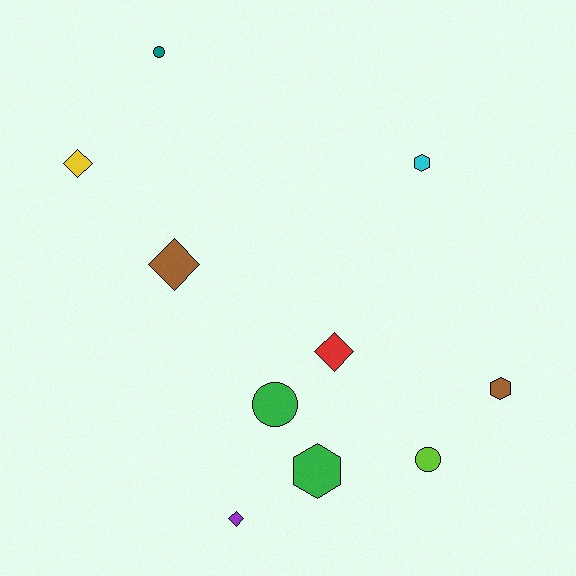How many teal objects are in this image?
There is 1 teal object.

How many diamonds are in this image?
There are 4 diamonds.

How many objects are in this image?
There are 10 objects.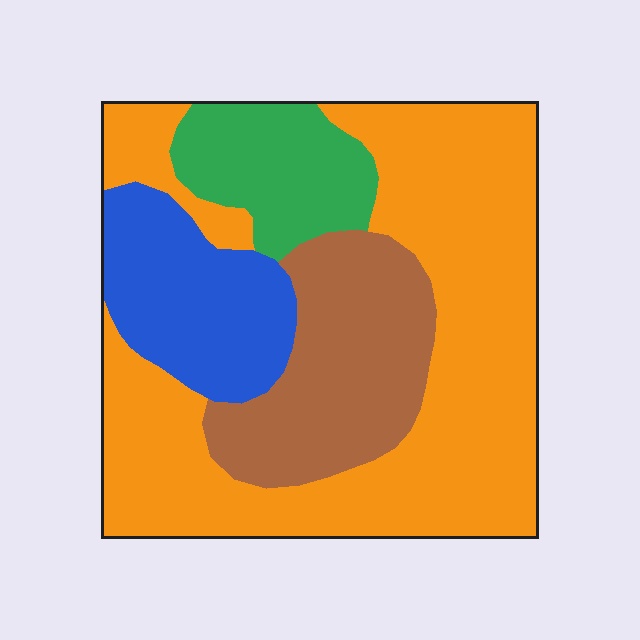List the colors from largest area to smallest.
From largest to smallest: orange, brown, blue, green.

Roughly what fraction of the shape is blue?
Blue covers 15% of the shape.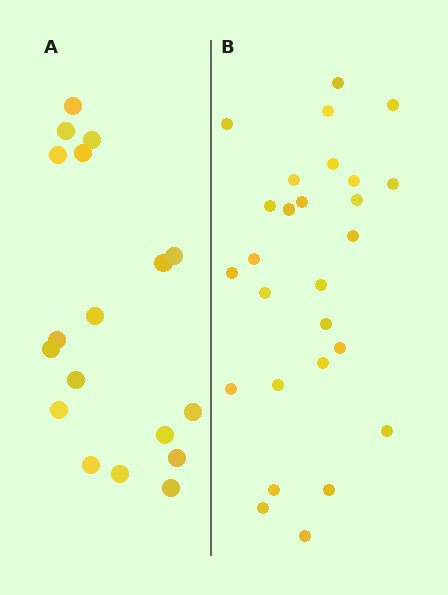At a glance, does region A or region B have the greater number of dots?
Region B (the right region) has more dots.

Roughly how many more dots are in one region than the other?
Region B has roughly 8 or so more dots than region A.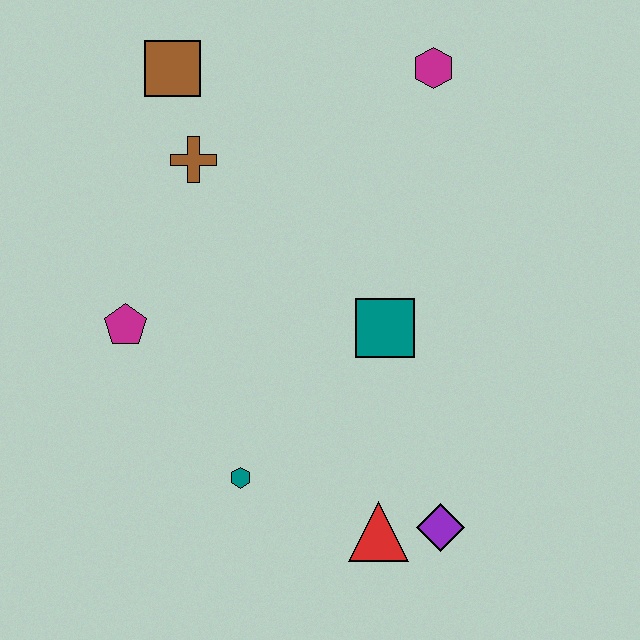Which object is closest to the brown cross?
The brown square is closest to the brown cross.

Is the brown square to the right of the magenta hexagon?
No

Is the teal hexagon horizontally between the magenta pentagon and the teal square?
Yes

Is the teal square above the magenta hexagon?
No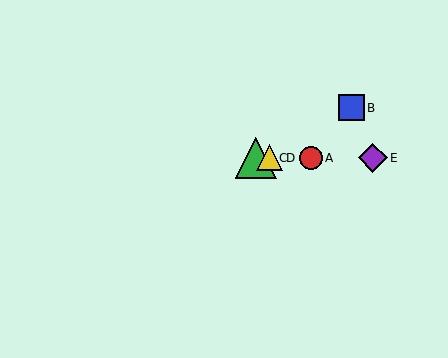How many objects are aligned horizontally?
4 objects (A, C, D, E) are aligned horizontally.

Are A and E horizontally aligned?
Yes, both are at y≈158.